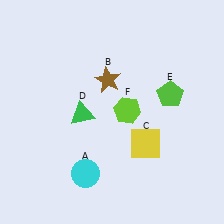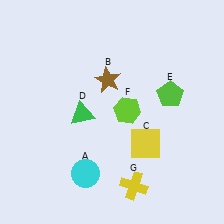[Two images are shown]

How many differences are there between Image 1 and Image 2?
There is 1 difference between the two images.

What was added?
A yellow cross (G) was added in Image 2.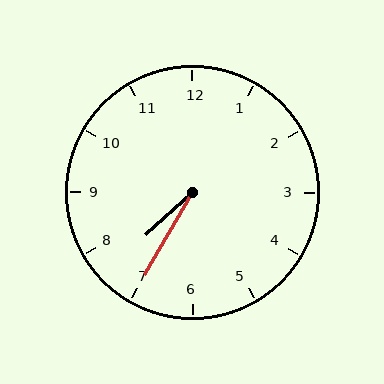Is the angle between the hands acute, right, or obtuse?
It is acute.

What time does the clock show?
7:35.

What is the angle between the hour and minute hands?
Approximately 18 degrees.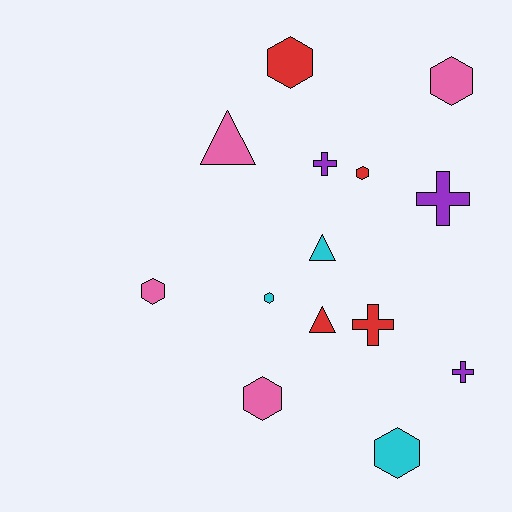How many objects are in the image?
There are 14 objects.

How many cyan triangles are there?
There is 1 cyan triangle.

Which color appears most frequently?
Red, with 4 objects.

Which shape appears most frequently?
Hexagon, with 7 objects.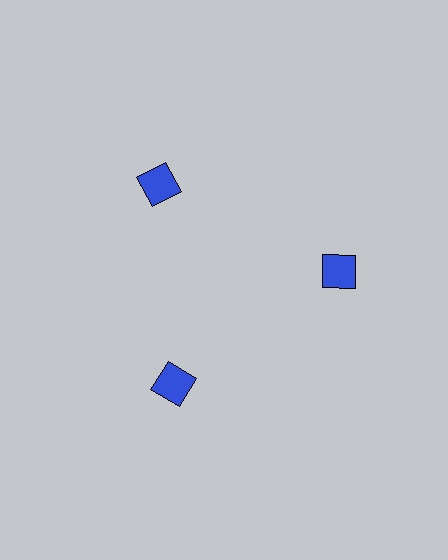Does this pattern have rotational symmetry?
Yes, this pattern has 3-fold rotational symmetry. It looks the same after rotating 120 degrees around the center.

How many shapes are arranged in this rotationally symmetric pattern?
There are 3 shapes, arranged in 3 groups of 1.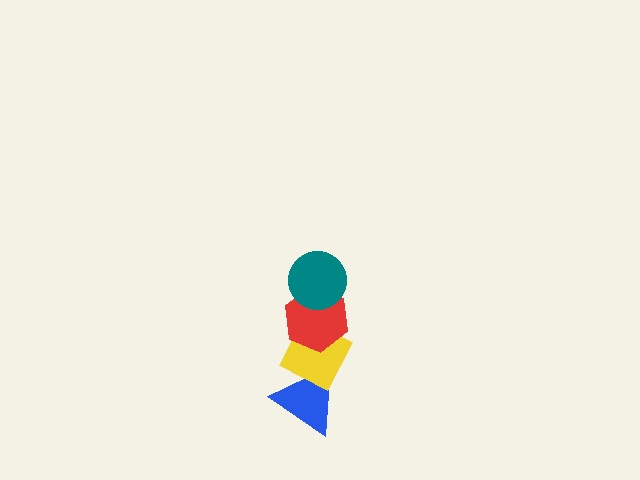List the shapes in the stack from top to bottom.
From top to bottom: the teal circle, the red hexagon, the yellow diamond, the blue triangle.